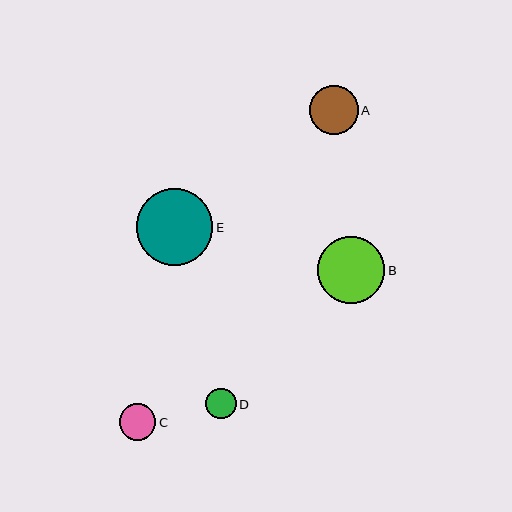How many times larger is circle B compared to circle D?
Circle B is approximately 2.2 times the size of circle D.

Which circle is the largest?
Circle E is the largest with a size of approximately 76 pixels.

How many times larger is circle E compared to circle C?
Circle E is approximately 2.1 times the size of circle C.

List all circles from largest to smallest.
From largest to smallest: E, B, A, C, D.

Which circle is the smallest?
Circle D is the smallest with a size of approximately 31 pixels.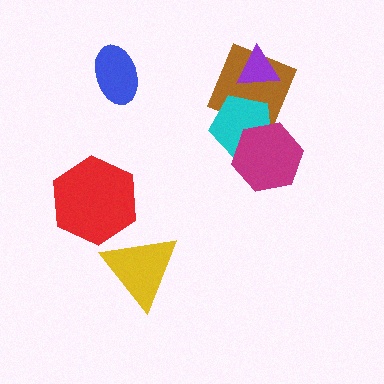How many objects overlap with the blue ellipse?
0 objects overlap with the blue ellipse.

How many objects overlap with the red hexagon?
0 objects overlap with the red hexagon.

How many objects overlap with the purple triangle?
1 object overlaps with the purple triangle.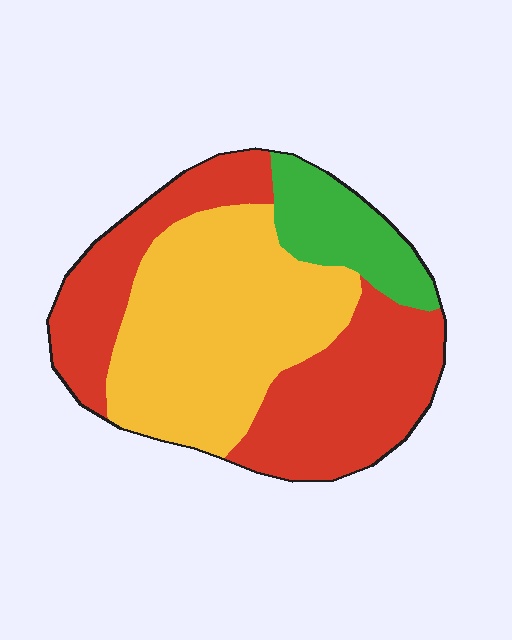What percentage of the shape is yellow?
Yellow takes up about two fifths (2/5) of the shape.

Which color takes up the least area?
Green, at roughly 15%.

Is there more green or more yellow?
Yellow.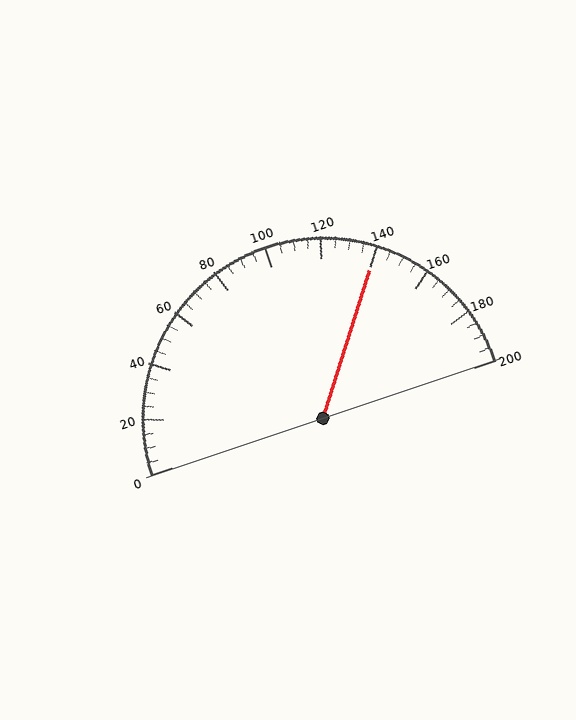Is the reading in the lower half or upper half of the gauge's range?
The reading is in the upper half of the range (0 to 200).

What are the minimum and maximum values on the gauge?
The gauge ranges from 0 to 200.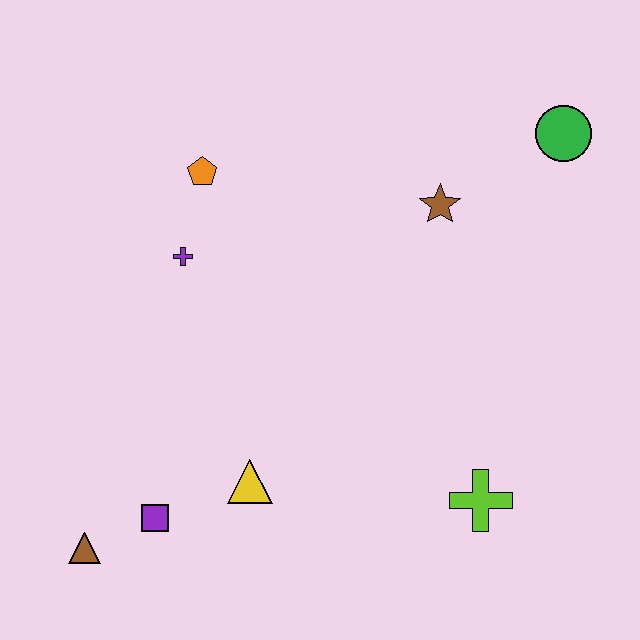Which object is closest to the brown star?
The green circle is closest to the brown star.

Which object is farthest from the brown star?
The brown triangle is farthest from the brown star.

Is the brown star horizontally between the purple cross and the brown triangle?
No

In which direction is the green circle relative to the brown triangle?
The green circle is to the right of the brown triangle.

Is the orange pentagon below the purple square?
No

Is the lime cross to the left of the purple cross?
No